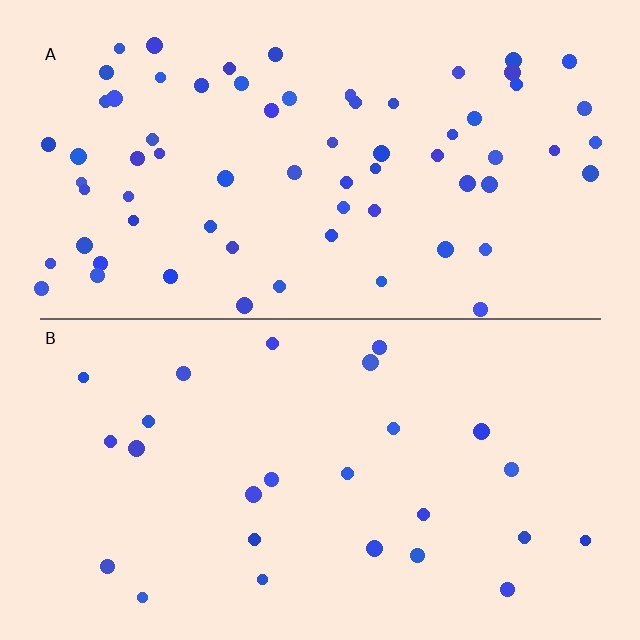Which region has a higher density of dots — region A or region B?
A (the top).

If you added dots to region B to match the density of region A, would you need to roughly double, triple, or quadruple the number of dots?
Approximately triple.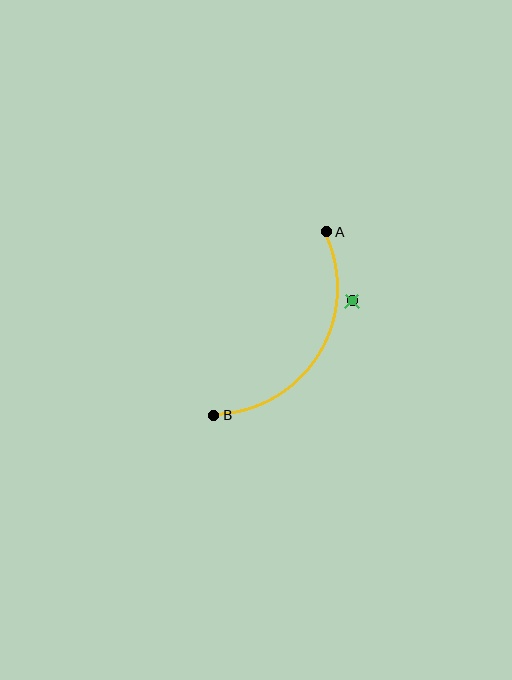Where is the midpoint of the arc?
The arc midpoint is the point on the curve farthest from the straight line joining A and B. It sits to the right of that line.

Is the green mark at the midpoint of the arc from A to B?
No — the green mark does not lie on the arc at all. It sits slightly outside the curve.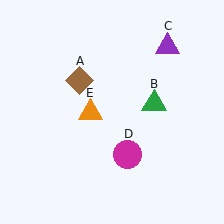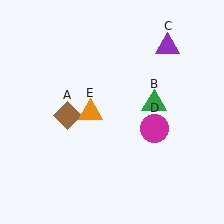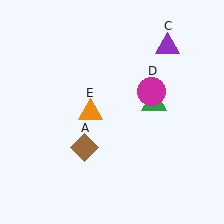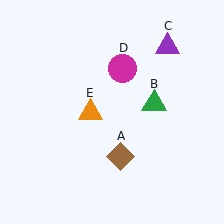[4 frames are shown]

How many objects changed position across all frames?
2 objects changed position: brown diamond (object A), magenta circle (object D).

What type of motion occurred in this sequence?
The brown diamond (object A), magenta circle (object D) rotated counterclockwise around the center of the scene.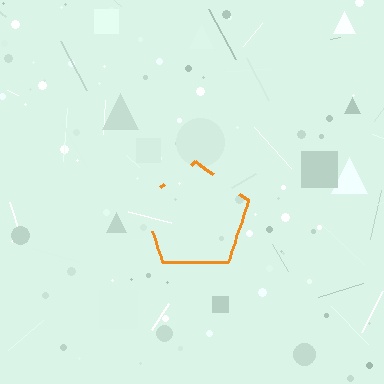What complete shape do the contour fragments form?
The contour fragments form a pentagon.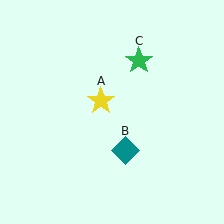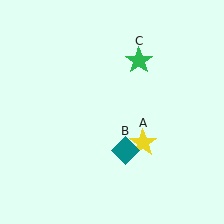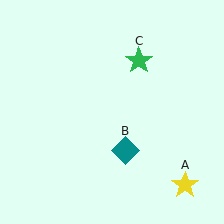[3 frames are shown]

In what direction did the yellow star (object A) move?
The yellow star (object A) moved down and to the right.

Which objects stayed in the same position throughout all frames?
Teal diamond (object B) and green star (object C) remained stationary.